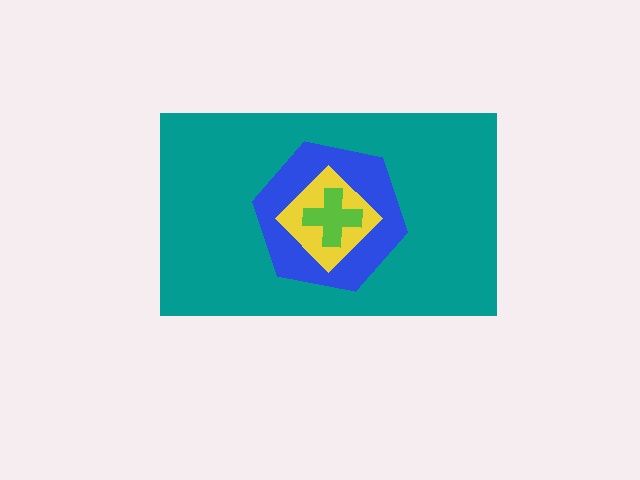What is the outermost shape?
The teal rectangle.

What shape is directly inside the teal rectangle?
The blue hexagon.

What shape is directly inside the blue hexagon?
The yellow diamond.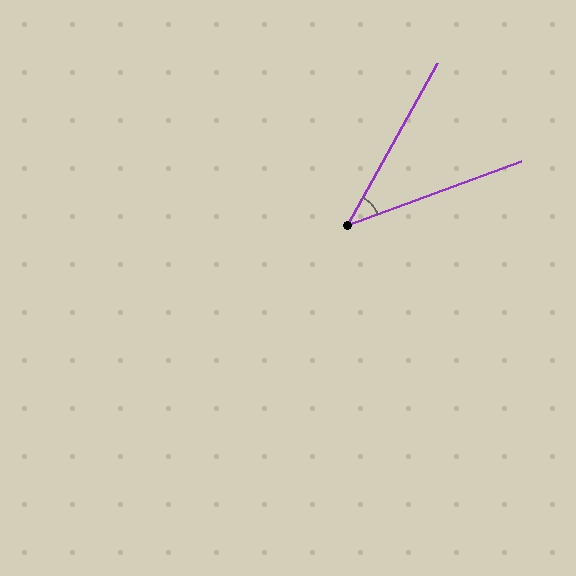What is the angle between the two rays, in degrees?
Approximately 41 degrees.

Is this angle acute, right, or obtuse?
It is acute.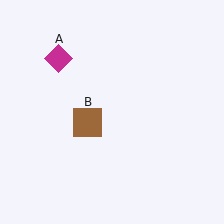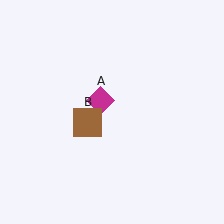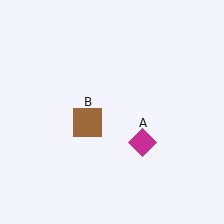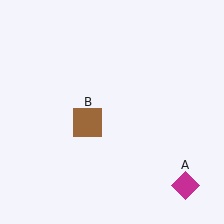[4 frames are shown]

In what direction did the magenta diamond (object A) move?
The magenta diamond (object A) moved down and to the right.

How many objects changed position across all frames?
1 object changed position: magenta diamond (object A).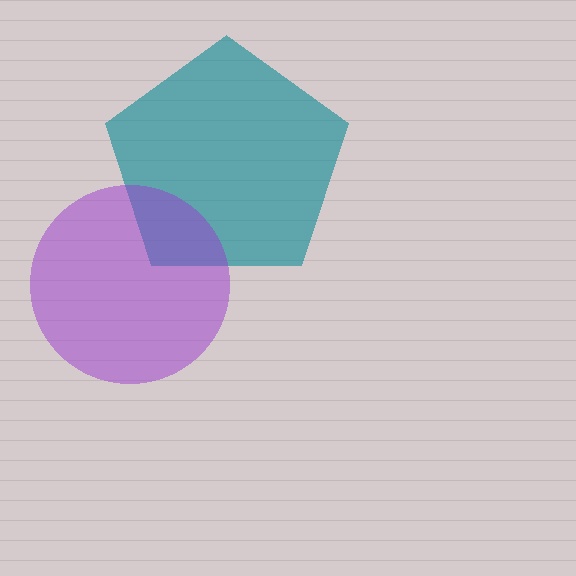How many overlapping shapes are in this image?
There are 2 overlapping shapes in the image.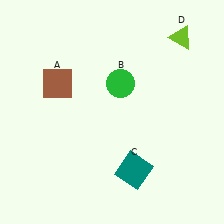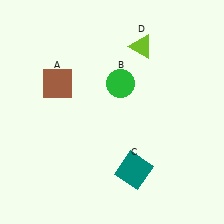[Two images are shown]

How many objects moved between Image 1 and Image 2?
1 object moved between the two images.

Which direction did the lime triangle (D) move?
The lime triangle (D) moved left.